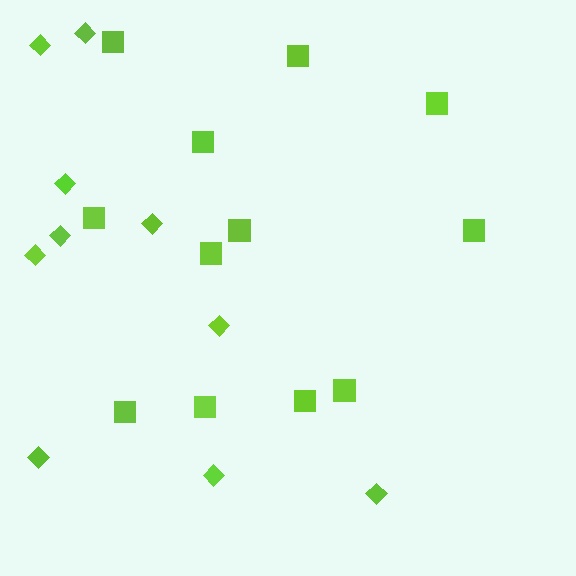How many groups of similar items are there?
There are 2 groups: one group of squares (12) and one group of diamonds (10).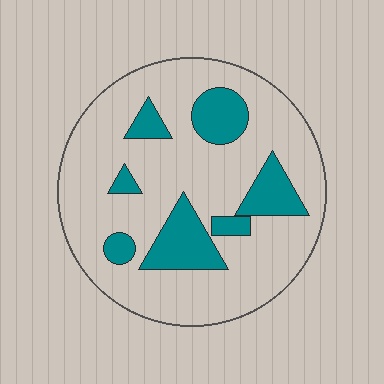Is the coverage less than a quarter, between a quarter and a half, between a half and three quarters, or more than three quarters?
Less than a quarter.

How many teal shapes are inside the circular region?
7.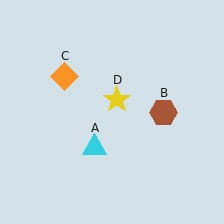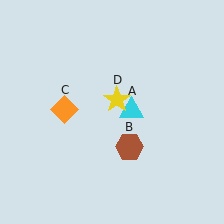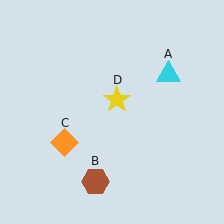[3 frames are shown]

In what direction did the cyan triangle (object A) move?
The cyan triangle (object A) moved up and to the right.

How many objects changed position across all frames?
3 objects changed position: cyan triangle (object A), brown hexagon (object B), orange diamond (object C).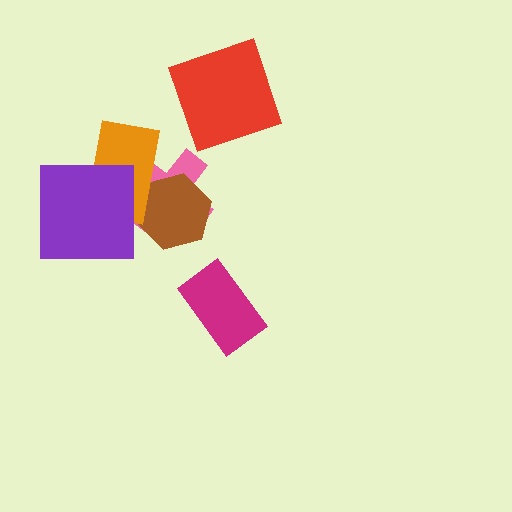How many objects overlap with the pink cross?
2 objects overlap with the pink cross.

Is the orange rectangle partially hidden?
Yes, it is partially covered by another shape.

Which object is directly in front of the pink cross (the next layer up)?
The brown hexagon is directly in front of the pink cross.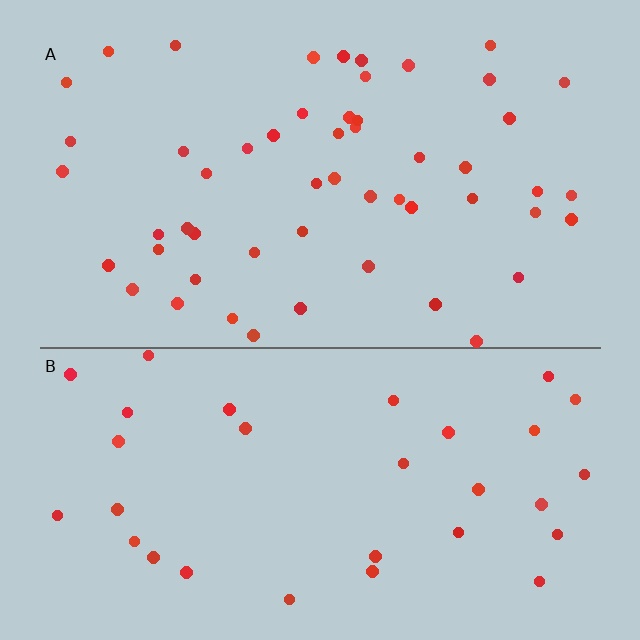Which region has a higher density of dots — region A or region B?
A (the top).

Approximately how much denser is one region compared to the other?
Approximately 1.6× — region A over region B.